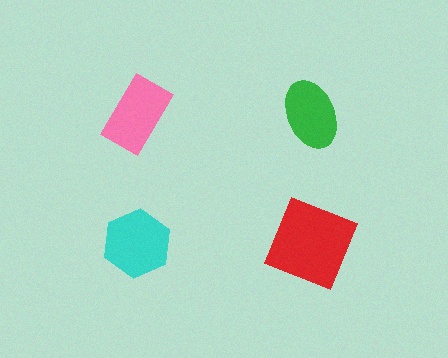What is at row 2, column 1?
A cyan hexagon.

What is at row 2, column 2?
A red square.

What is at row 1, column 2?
A green ellipse.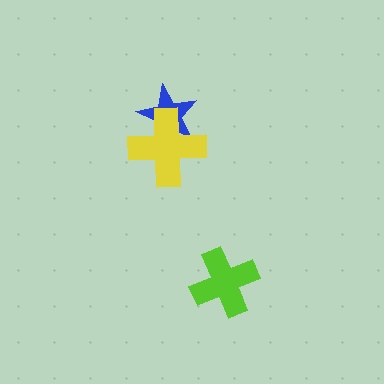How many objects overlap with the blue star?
1 object overlaps with the blue star.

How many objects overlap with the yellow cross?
1 object overlaps with the yellow cross.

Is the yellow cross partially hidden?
No, no other shape covers it.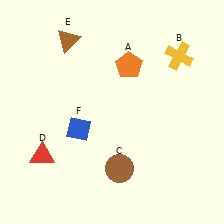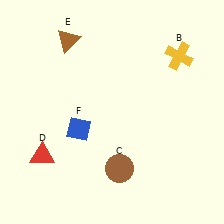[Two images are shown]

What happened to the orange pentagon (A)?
The orange pentagon (A) was removed in Image 2. It was in the top-right area of Image 1.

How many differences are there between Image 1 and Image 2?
There is 1 difference between the two images.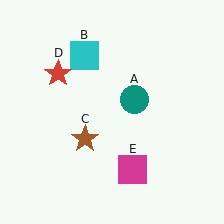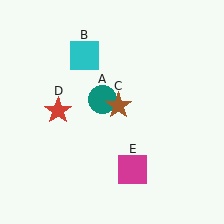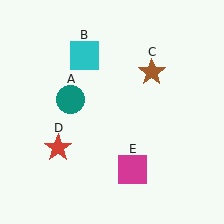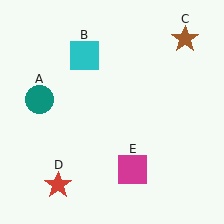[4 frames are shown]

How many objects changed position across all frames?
3 objects changed position: teal circle (object A), brown star (object C), red star (object D).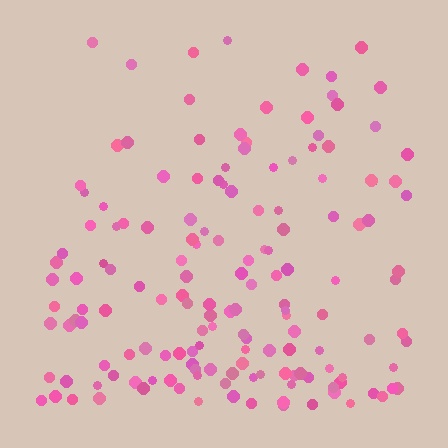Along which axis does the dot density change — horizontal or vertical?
Vertical.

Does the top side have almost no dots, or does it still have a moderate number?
Still a moderate number, just noticeably fewer than the bottom.